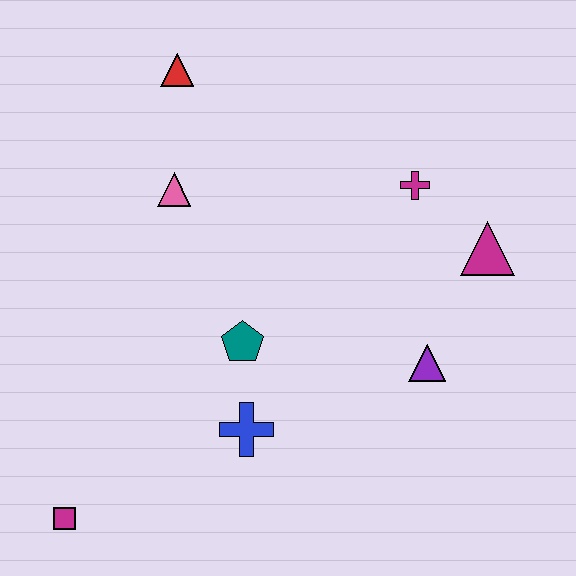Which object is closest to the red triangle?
The pink triangle is closest to the red triangle.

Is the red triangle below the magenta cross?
No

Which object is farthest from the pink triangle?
The magenta square is farthest from the pink triangle.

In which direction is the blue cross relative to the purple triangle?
The blue cross is to the left of the purple triangle.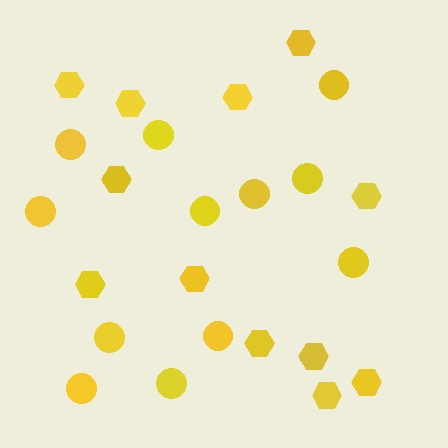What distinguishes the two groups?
There are 2 groups: one group of circles (12) and one group of hexagons (12).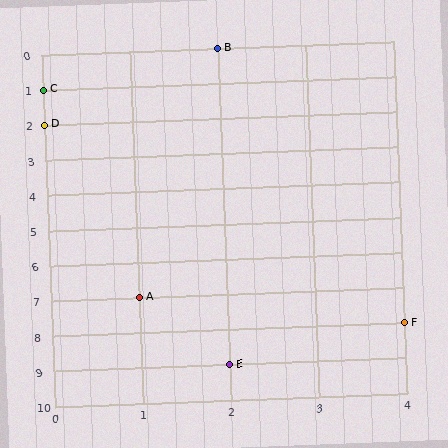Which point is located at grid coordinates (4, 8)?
Point F is at (4, 8).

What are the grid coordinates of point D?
Point D is at grid coordinates (0, 2).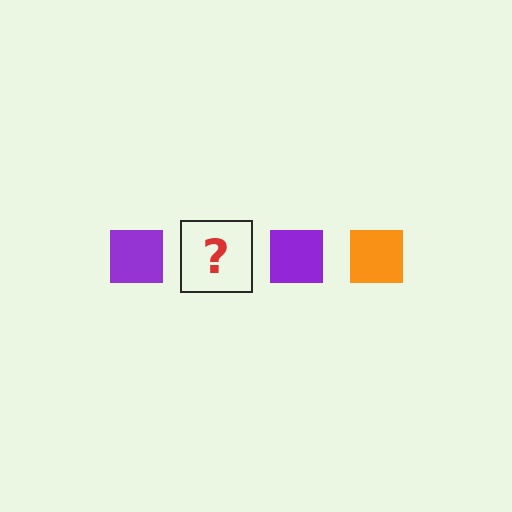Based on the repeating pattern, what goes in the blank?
The blank should be an orange square.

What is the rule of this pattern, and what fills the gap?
The rule is that the pattern cycles through purple, orange squares. The gap should be filled with an orange square.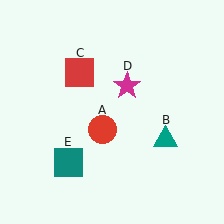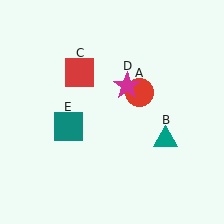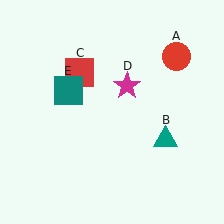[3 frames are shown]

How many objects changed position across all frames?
2 objects changed position: red circle (object A), teal square (object E).